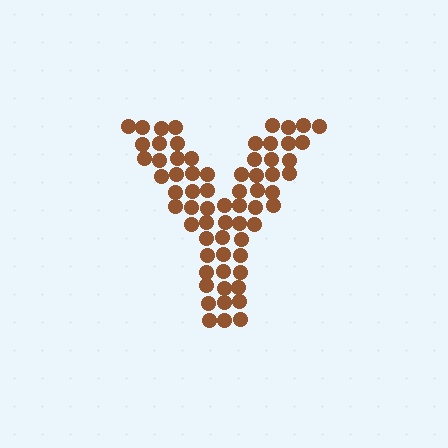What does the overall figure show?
The overall figure shows the letter Y.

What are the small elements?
The small elements are circles.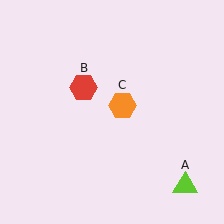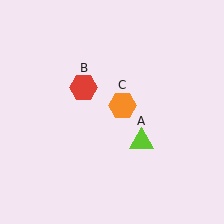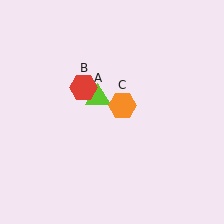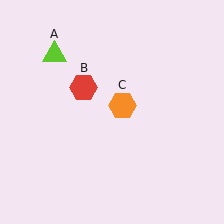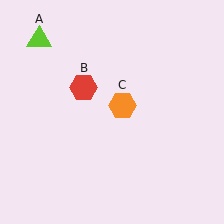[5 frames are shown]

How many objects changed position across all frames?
1 object changed position: lime triangle (object A).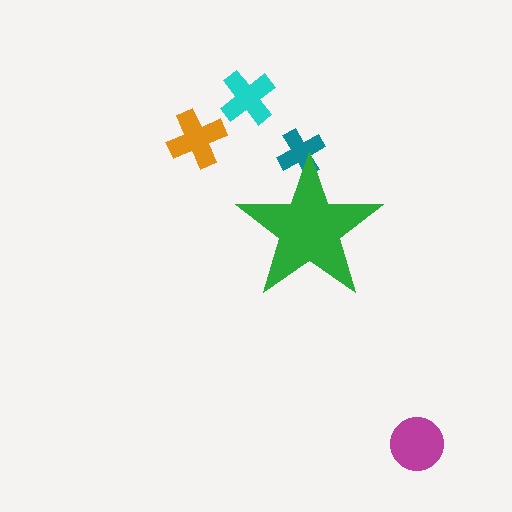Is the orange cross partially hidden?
No, the orange cross is fully visible.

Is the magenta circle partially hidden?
No, the magenta circle is fully visible.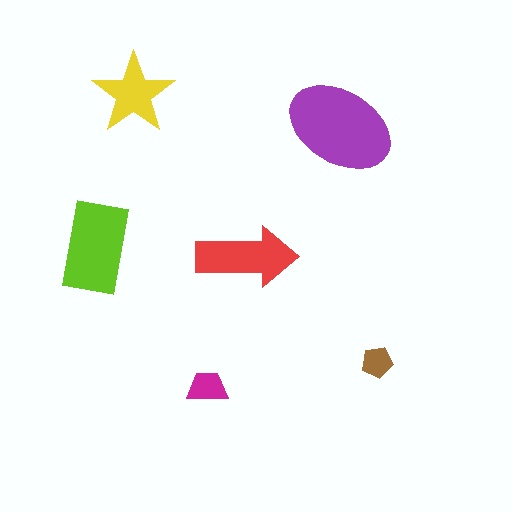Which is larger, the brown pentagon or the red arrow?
The red arrow.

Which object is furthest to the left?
The lime rectangle is leftmost.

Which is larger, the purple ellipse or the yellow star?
The purple ellipse.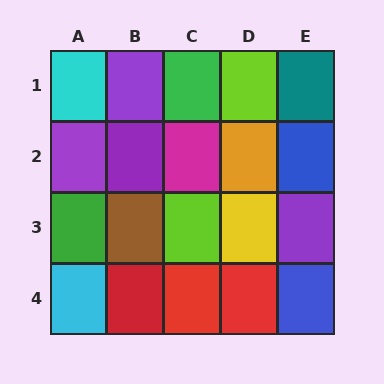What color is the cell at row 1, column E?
Teal.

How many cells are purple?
4 cells are purple.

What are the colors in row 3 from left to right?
Green, brown, lime, yellow, purple.